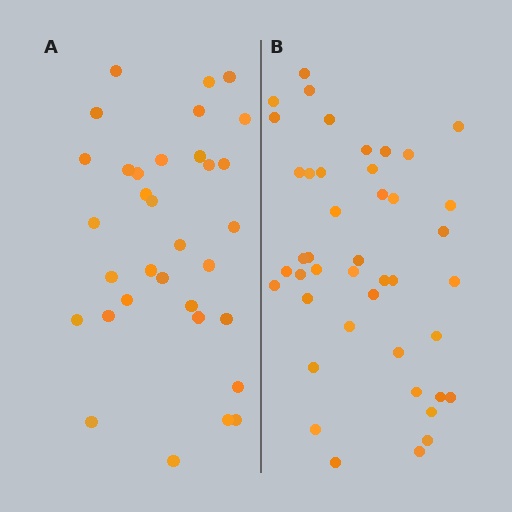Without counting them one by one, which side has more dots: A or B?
Region B (the right region) has more dots.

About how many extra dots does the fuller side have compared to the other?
Region B has roughly 10 or so more dots than region A.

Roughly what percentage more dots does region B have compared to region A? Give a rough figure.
About 30% more.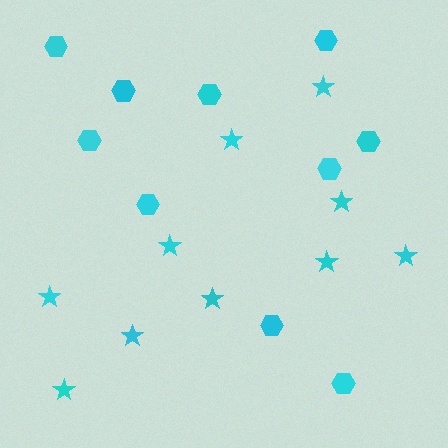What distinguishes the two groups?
There are 2 groups: one group of hexagons (10) and one group of stars (10).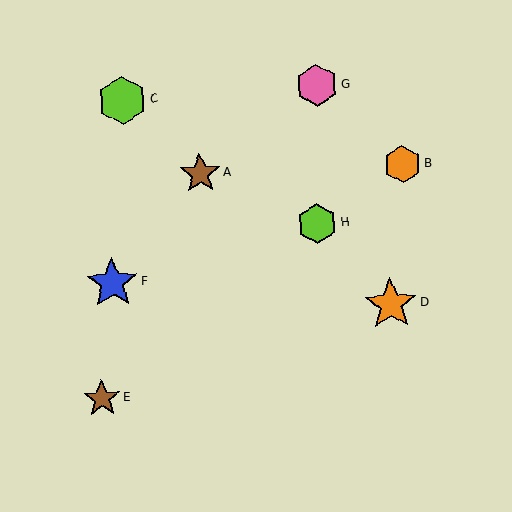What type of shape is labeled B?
Shape B is an orange hexagon.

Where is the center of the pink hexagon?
The center of the pink hexagon is at (317, 85).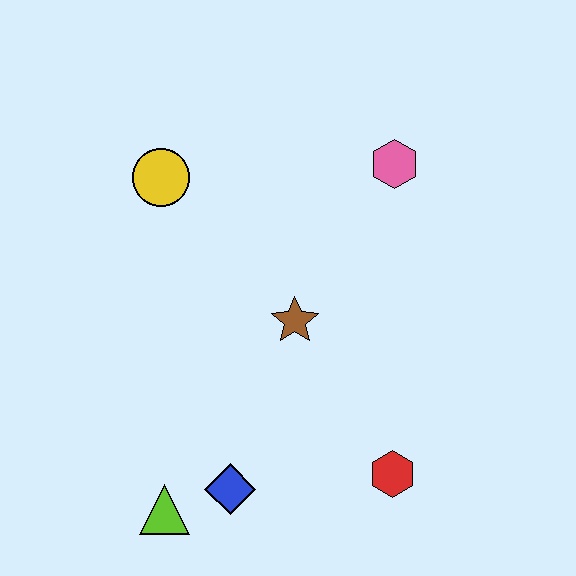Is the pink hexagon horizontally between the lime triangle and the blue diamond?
No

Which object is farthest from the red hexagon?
The yellow circle is farthest from the red hexagon.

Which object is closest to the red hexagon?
The blue diamond is closest to the red hexagon.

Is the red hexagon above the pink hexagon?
No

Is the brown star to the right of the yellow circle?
Yes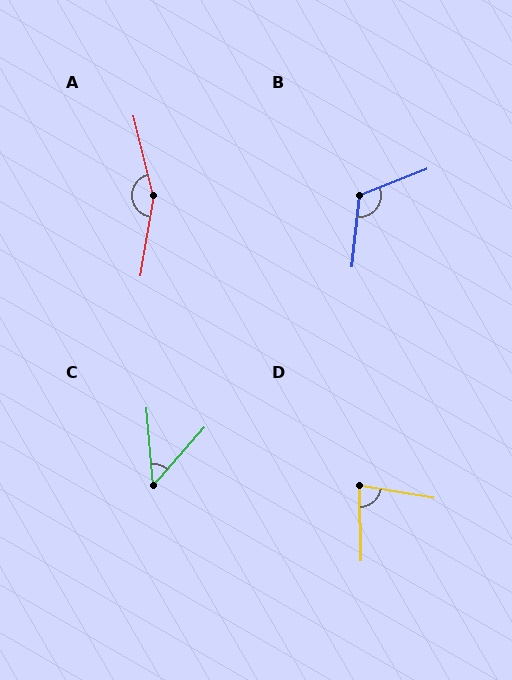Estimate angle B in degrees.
Approximately 117 degrees.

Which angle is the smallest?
C, at approximately 47 degrees.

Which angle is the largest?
A, at approximately 157 degrees.